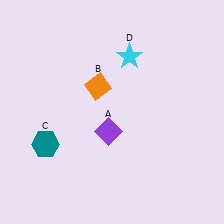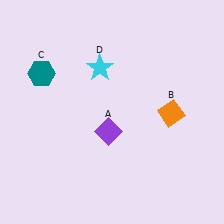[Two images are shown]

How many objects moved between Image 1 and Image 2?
3 objects moved between the two images.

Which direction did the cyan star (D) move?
The cyan star (D) moved left.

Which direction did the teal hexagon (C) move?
The teal hexagon (C) moved up.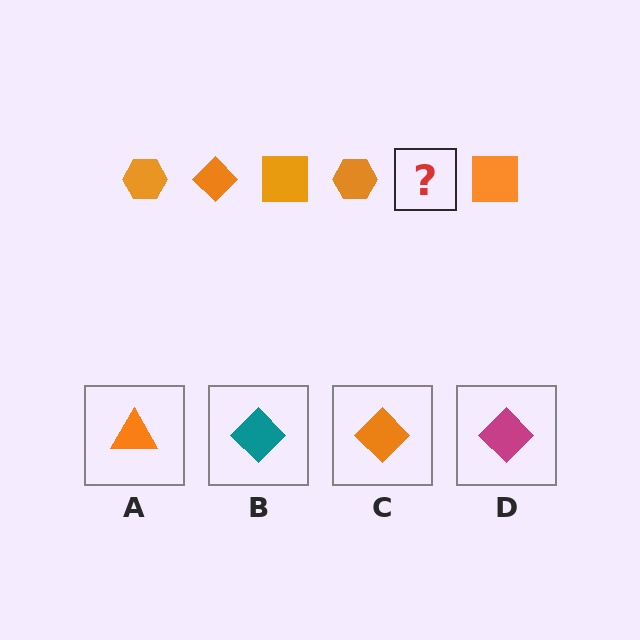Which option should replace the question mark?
Option C.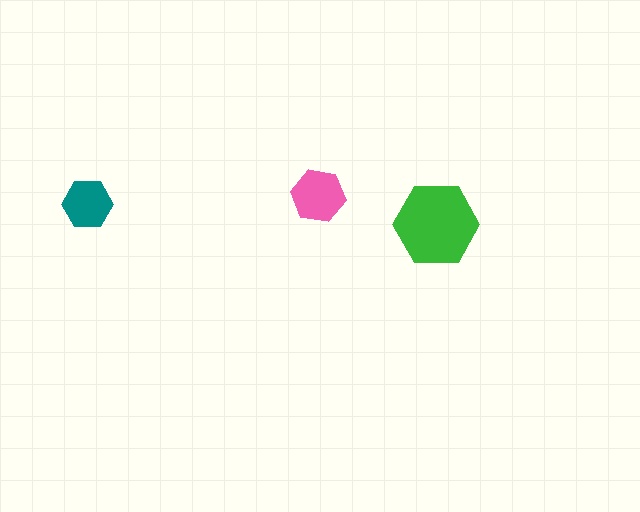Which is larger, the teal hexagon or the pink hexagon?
The pink one.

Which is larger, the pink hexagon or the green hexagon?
The green one.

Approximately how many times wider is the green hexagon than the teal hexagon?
About 1.5 times wider.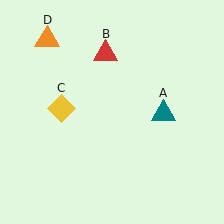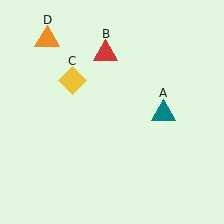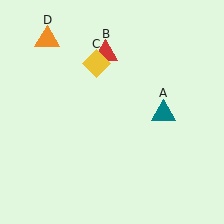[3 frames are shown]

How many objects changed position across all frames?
1 object changed position: yellow diamond (object C).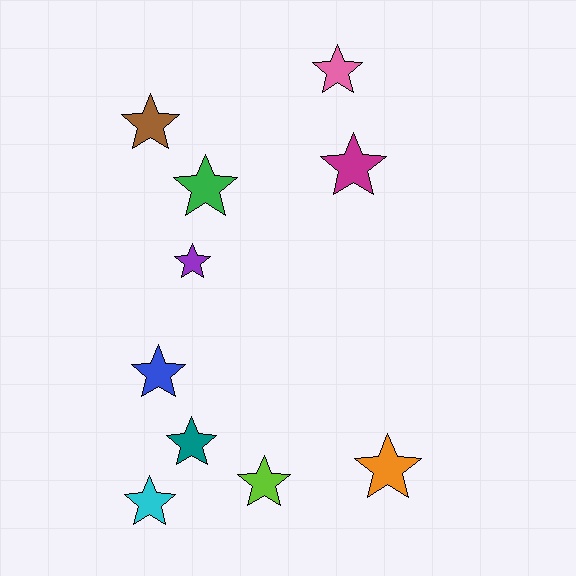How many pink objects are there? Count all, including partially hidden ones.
There is 1 pink object.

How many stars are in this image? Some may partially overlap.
There are 10 stars.